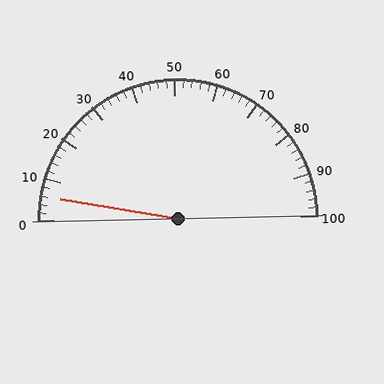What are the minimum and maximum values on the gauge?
The gauge ranges from 0 to 100.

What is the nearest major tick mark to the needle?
The nearest major tick mark is 10.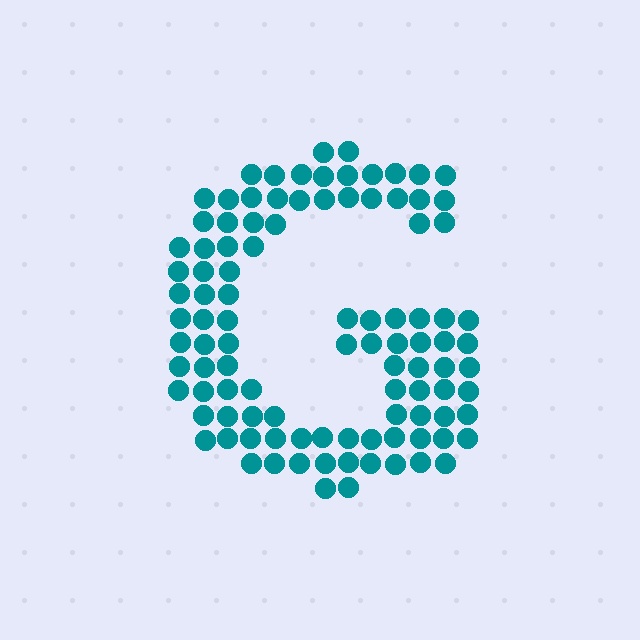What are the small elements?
The small elements are circles.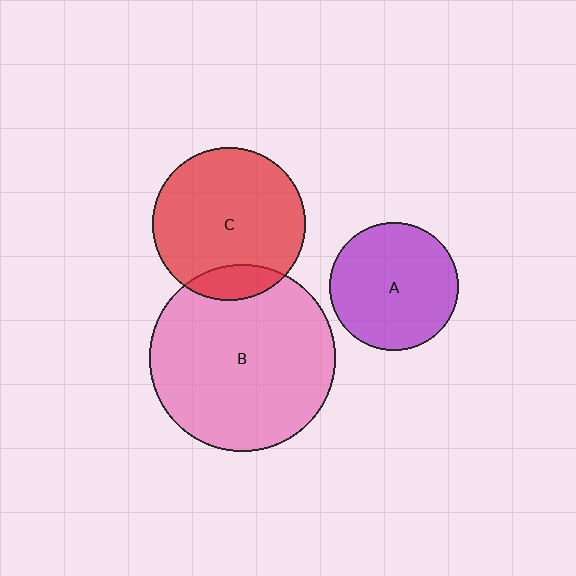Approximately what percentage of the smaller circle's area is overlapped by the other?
Approximately 15%.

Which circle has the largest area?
Circle B (pink).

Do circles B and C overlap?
Yes.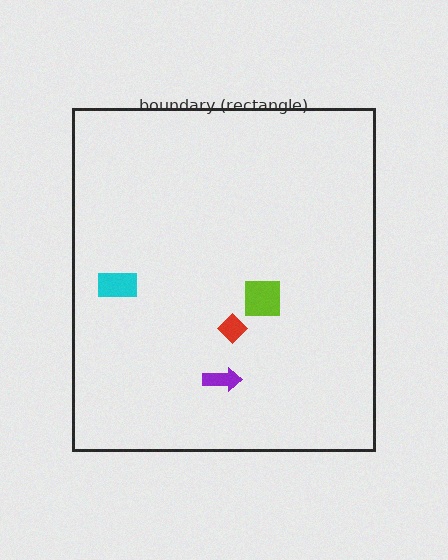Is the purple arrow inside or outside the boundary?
Inside.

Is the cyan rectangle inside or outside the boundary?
Inside.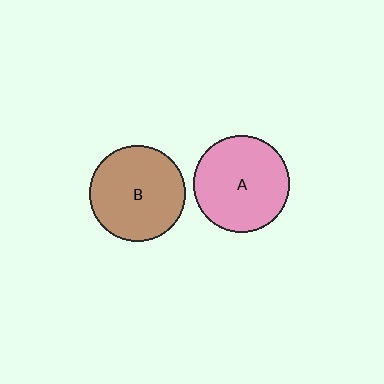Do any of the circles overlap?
No, none of the circles overlap.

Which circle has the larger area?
Circle A (pink).